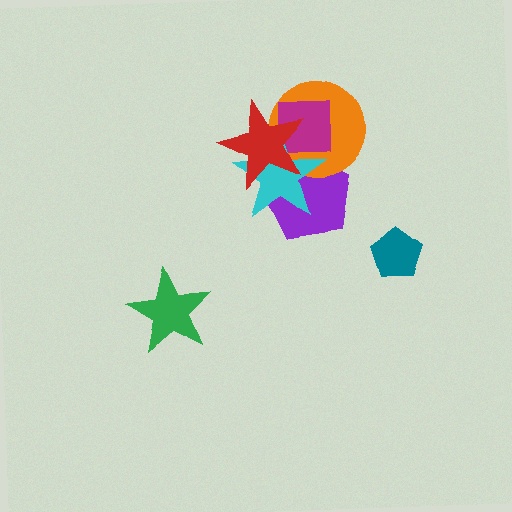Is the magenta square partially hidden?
Yes, it is partially covered by another shape.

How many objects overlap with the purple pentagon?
3 objects overlap with the purple pentagon.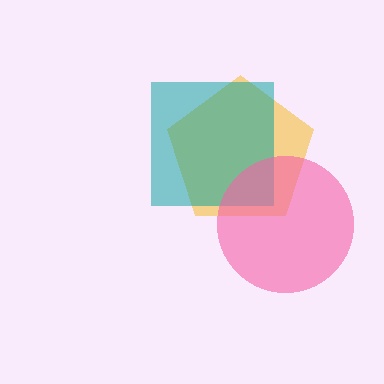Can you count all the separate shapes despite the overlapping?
Yes, there are 3 separate shapes.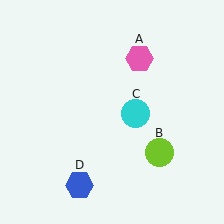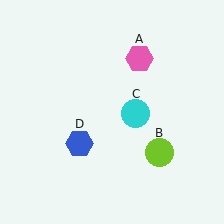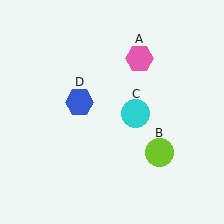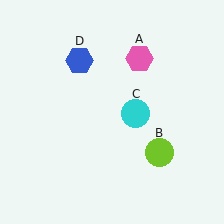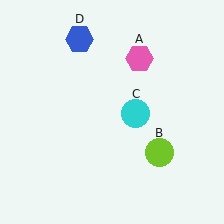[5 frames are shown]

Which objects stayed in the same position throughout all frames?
Pink hexagon (object A) and lime circle (object B) and cyan circle (object C) remained stationary.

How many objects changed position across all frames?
1 object changed position: blue hexagon (object D).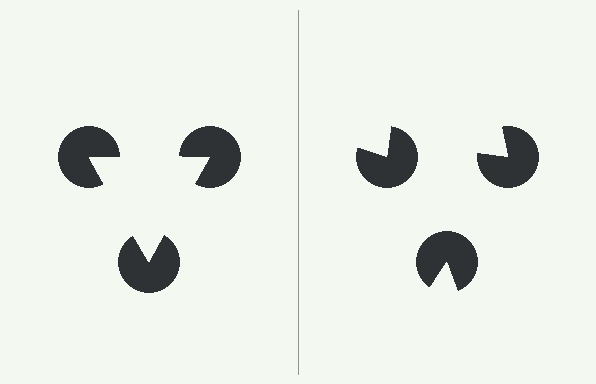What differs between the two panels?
The pac-man discs are positioned identically on both sides; only the wedge orientations differ. On the left they align to a triangle; on the right they are misaligned.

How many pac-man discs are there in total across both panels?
6 — 3 on each side.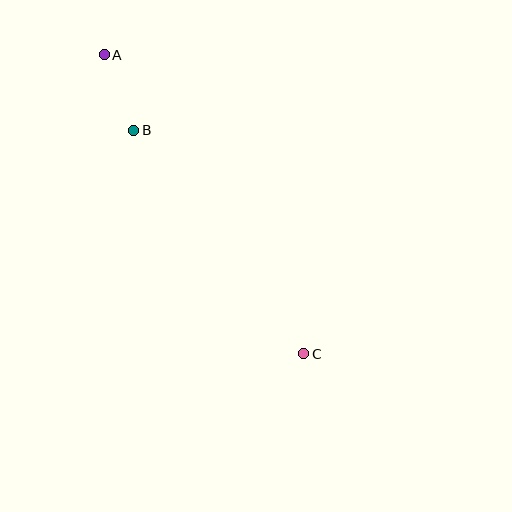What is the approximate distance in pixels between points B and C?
The distance between B and C is approximately 281 pixels.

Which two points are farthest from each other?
Points A and C are farthest from each other.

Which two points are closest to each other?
Points A and B are closest to each other.